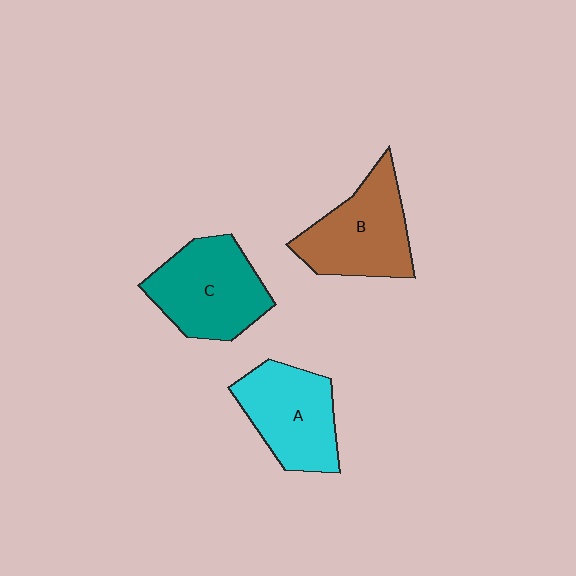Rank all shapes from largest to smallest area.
From largest to smallest: C (teal), B (brown), A (cyan).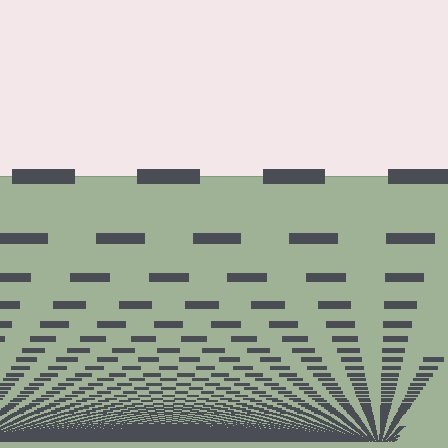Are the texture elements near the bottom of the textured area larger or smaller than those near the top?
Smaller. The gradient is inverted — elements near the bottom are smaller and denser.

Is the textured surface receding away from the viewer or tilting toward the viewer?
The surface appears to tilt toward the viewer. Texture elements get larger and sparser toward the top.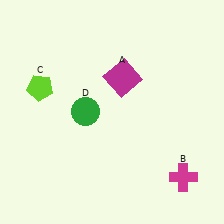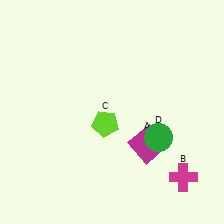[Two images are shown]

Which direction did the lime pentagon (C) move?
The lime pentagon (C) moved right.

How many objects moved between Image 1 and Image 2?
3 objects moved between the two images.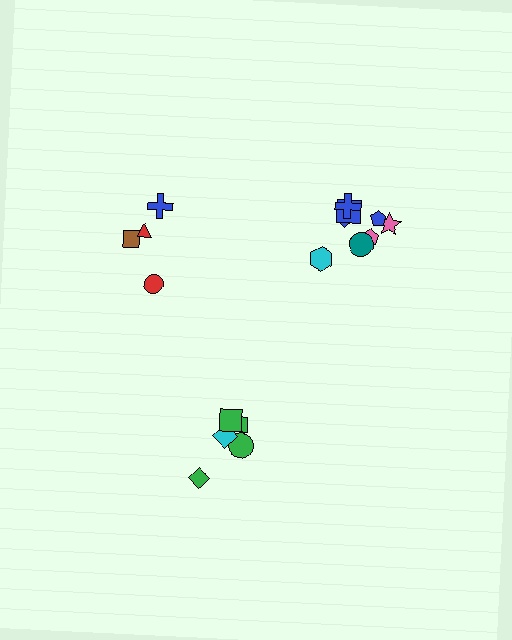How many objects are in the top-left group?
There are 4 objects.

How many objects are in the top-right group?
There are 8 objects.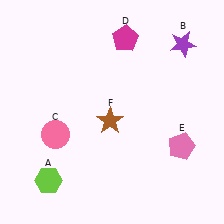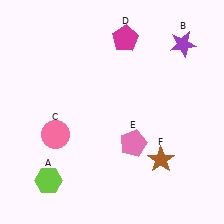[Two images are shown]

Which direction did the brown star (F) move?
The brown star (F) moved right.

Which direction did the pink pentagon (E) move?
The pink pentagon (E) moved left.